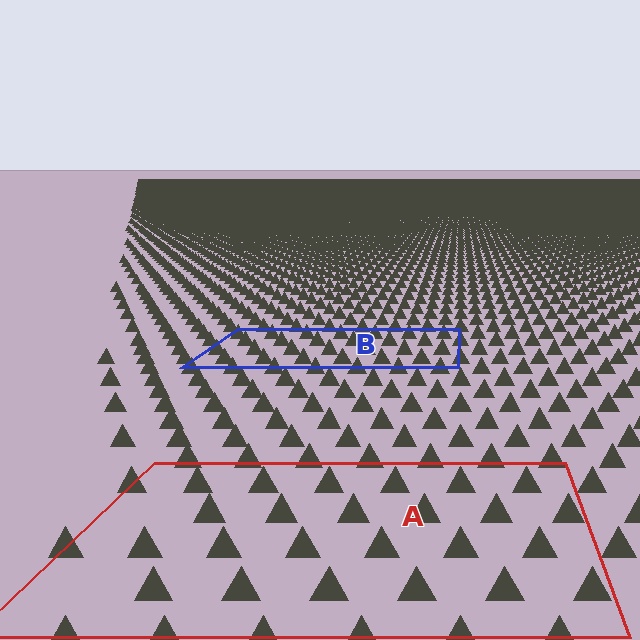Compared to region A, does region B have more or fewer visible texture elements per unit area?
Region B has more texture elements per unit area — they are packed more densely because it is farther away.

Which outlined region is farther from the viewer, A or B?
Region B is farther from the viewer — the texture elements inside it appear smaller and more densely packed.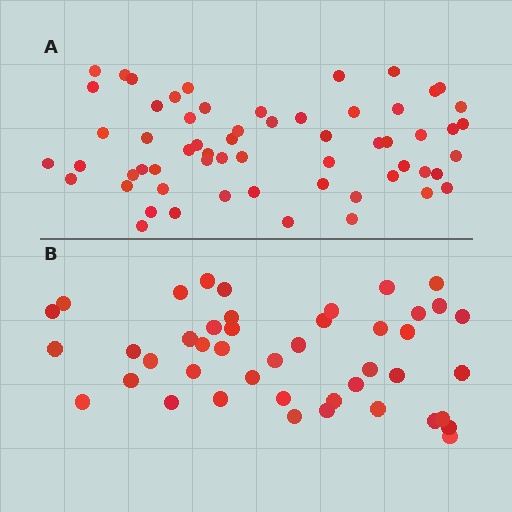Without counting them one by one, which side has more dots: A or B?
Region A (the top region) has more dots.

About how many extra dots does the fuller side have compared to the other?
Region A has approximately 15 more dots than region B.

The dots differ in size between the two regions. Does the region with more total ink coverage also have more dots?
No. Region B has more total ink coverage because its dots are larger, but region A actually contains more individual dots. Total area can be misleading — the number of items is what matters here.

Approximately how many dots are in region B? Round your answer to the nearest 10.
About 40 dots. (The exact count is 44, which rounds to 40.)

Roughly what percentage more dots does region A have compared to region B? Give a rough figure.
About 35% more.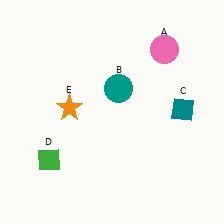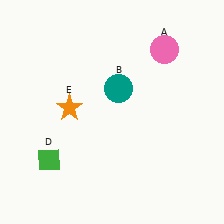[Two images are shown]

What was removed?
The teal diamond (C) was removed in Image 2.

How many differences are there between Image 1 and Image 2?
There is 1 difference between the two images.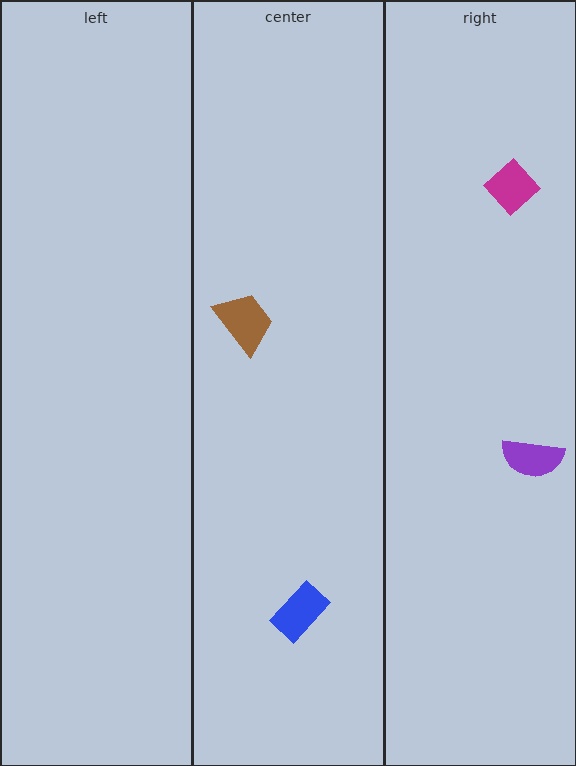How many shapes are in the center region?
2.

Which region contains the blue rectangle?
The center region.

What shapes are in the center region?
The brown trapezoid, the blue rectangle.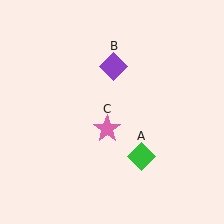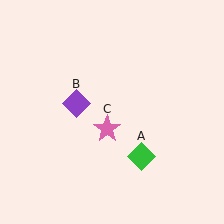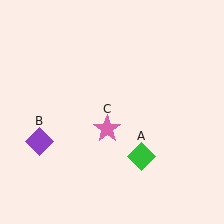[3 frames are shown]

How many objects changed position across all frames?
1 object changed position: purple diamond (object B).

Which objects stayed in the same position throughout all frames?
Green diamond (object A) and pink star (object C) remained stationary.